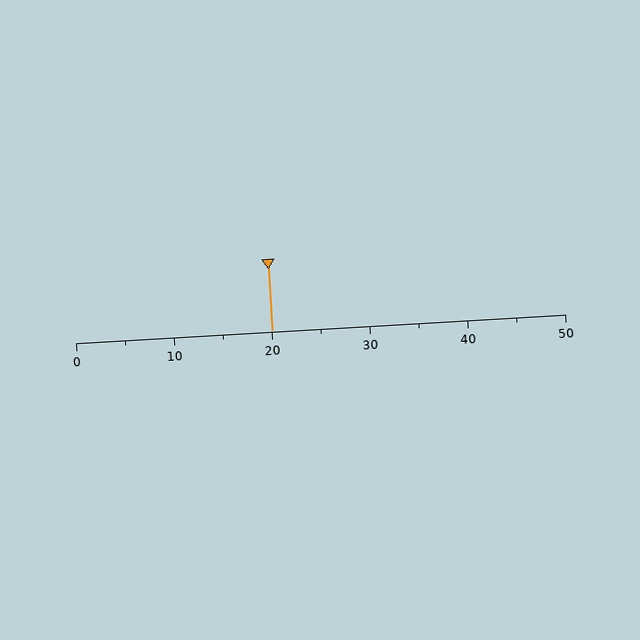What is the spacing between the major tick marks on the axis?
The major ticks are spaced 10 apart.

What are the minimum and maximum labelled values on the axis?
The axis runs from 0 to 50.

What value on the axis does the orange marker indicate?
The marker indicates approximately 20.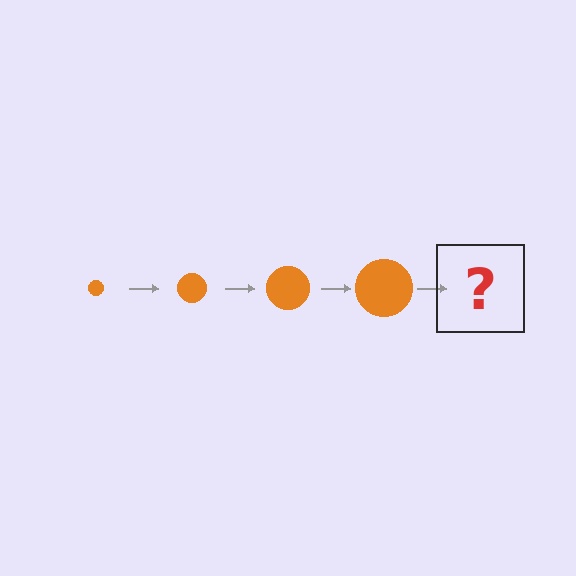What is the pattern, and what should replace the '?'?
The pattern is that the circle gets progressively larger each step. The '?' should be an orange circle, larger than the previous one.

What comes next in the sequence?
The next element should be an orange circle, larger than the previous one.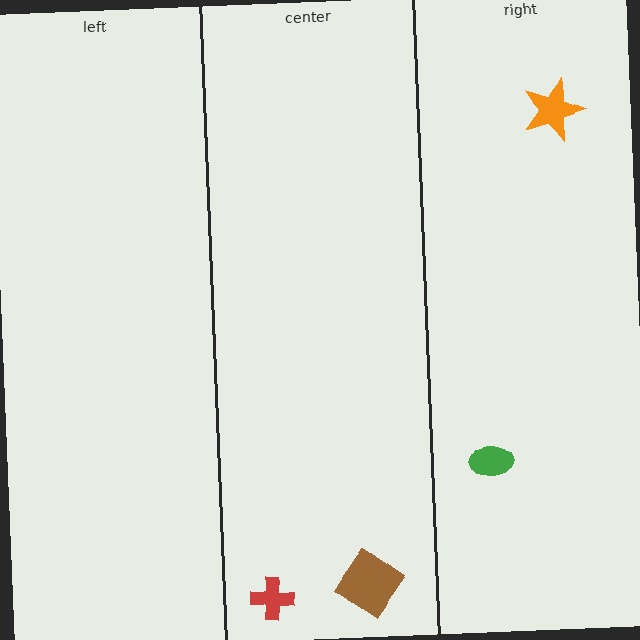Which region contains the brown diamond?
The center region.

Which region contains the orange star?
The right region.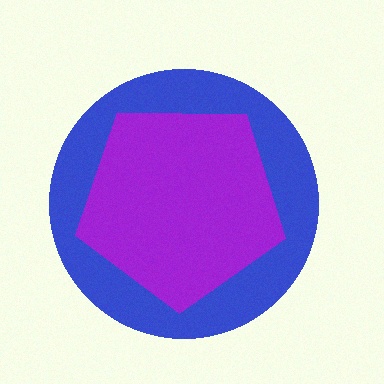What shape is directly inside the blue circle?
The purple pentagon.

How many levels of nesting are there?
2.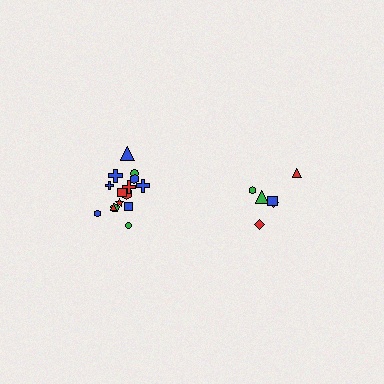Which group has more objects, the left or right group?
The left group.